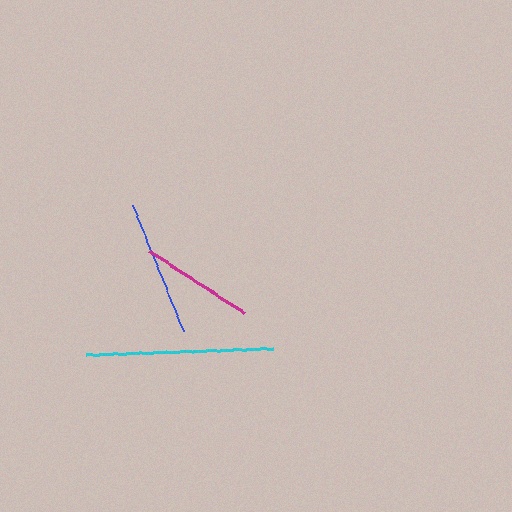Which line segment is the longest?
The cyan line is the longest at approximately 187 pixels.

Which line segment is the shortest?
The magenta line is the shortest at approximately 113 pixels.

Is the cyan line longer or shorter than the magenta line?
The cyan line is longer than the magenta line.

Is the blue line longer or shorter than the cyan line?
The cyan line is longer than the blue line.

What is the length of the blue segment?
The blue segment is approximately 136 pixels long.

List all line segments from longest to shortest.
From longest to shortest: cyan, blue, magenta.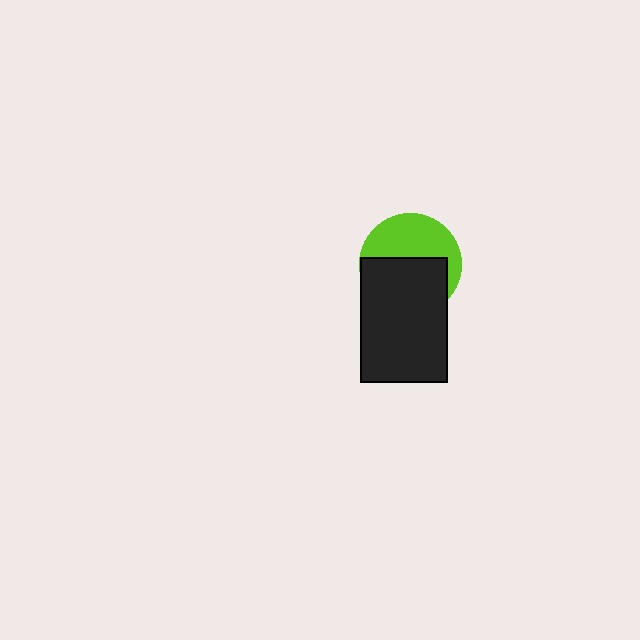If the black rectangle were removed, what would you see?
You would see the complete lime circle.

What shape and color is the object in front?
The object in front is a black rectangle.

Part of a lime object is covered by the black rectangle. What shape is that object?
It is a circle.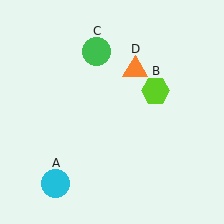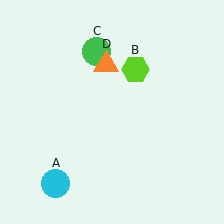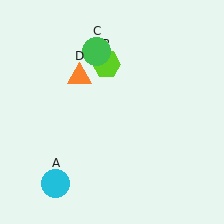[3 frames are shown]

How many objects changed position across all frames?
2 objects changed position: lime hexagon (object B), orange triangle (object D).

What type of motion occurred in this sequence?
The lime hexagon (object B), orange triangle (object D) rotated counterclockwise around the center of the scene.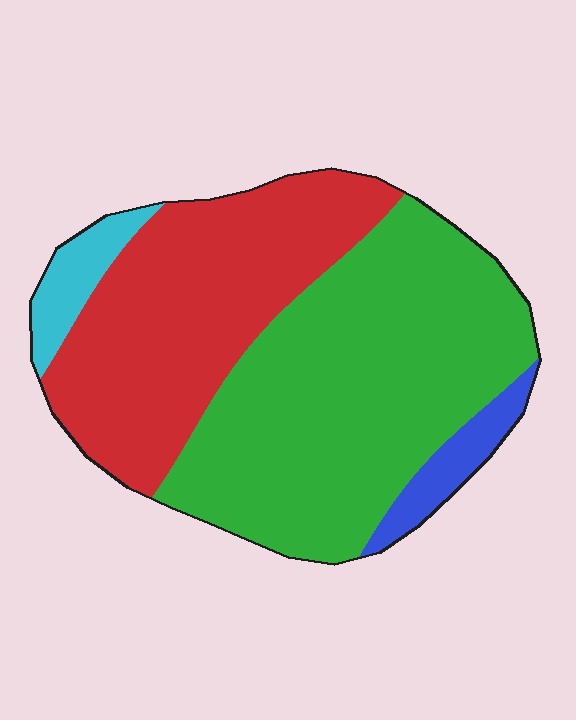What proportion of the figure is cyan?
Cyan takes up less than a sixth of the figure.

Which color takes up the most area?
Green, at roughly 50%.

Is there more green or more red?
Green.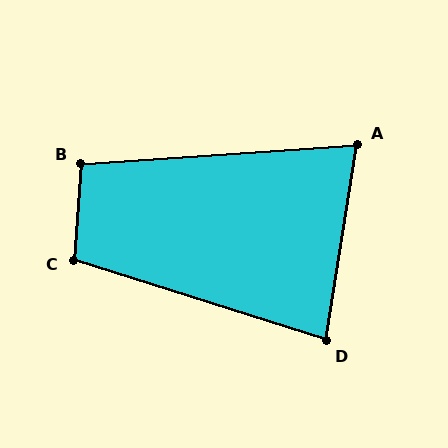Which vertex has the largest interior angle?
C, at approximately 103 degrees.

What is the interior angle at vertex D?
Approximately 81 degrees (acute).